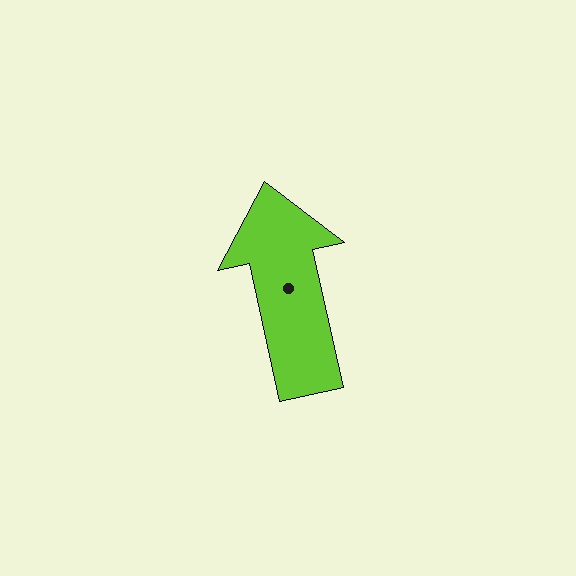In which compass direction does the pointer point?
North.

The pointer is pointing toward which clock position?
Roughly 12 o'clock.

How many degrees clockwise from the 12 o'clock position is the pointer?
Approximately 348 degrees.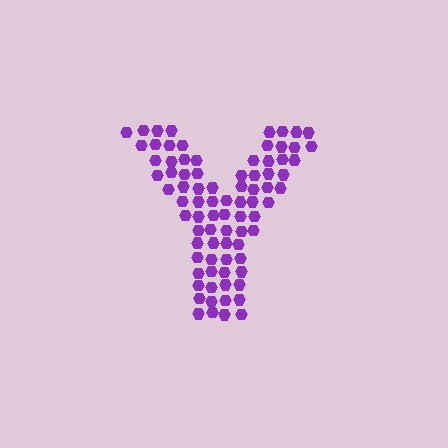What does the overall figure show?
The overall figure shows the letter Y.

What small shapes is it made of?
It is made of small hexagons.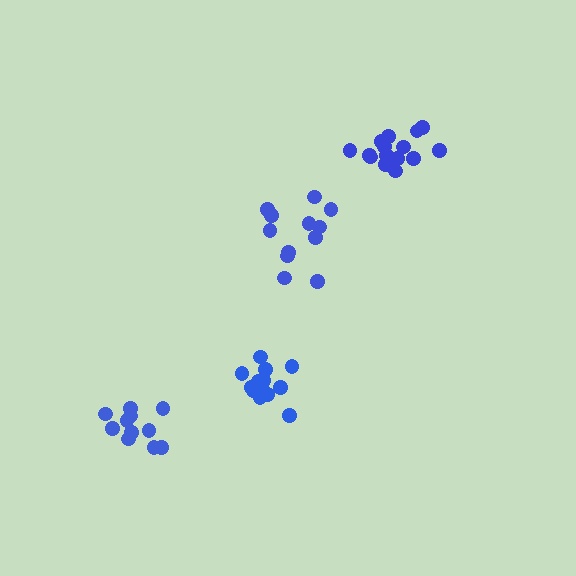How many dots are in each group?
Group 1: 16 dots, Group 2: 11 dots, Group 3: 12 dots, Group 4: 14 dots (53 total).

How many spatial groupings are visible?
There are 4 spatial groupings.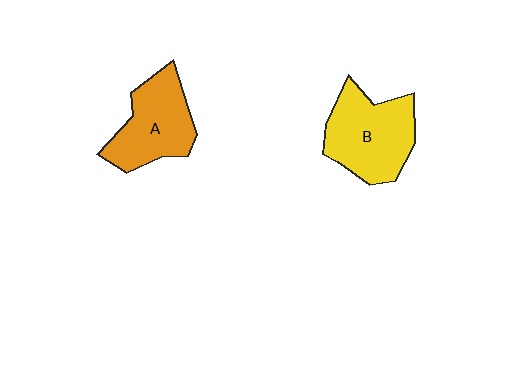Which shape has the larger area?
Shape B (yellow).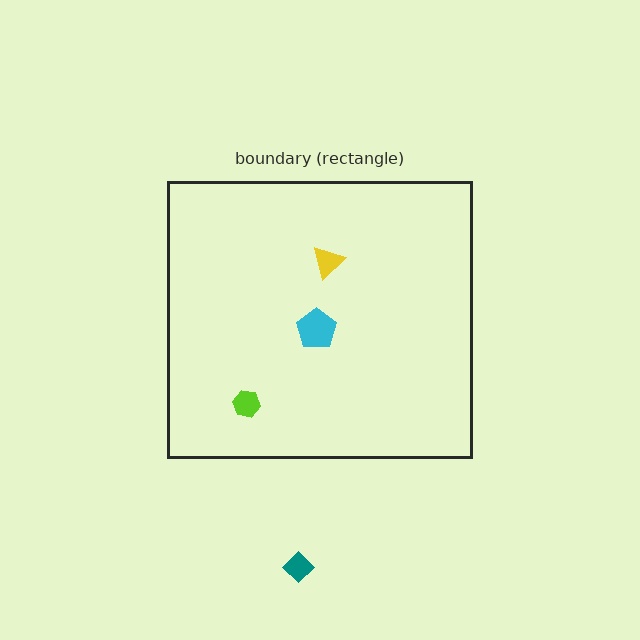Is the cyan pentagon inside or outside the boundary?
Inside.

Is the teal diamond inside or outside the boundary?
Outside.